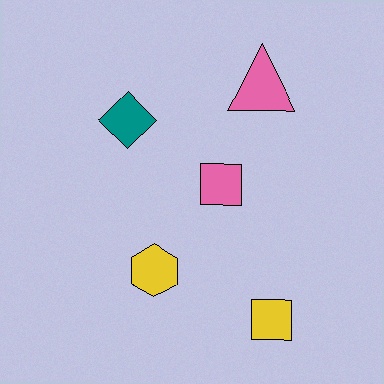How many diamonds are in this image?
There is 1 diamond.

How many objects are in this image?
There are 5 objects.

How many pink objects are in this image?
There are 2 pink objects.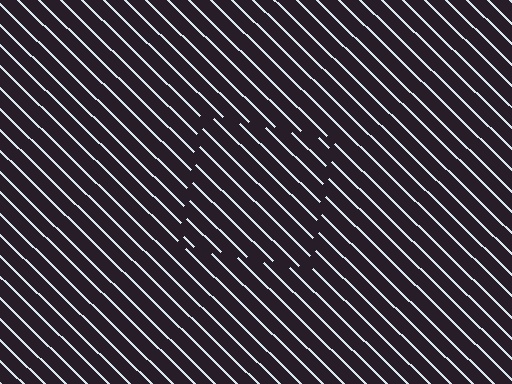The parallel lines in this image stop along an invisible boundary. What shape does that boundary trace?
An illusory square. The interior of the shape contains the same grating, shifted by half a period — the contour is defined by the phase discontinuity where line-ends from the inner and outer gratings abut.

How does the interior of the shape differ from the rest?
The interior of the shape contains the same grating, shifted by half a period — the contour is defined by the phase discontinuity where line-ends from the inner and outer gratings abut.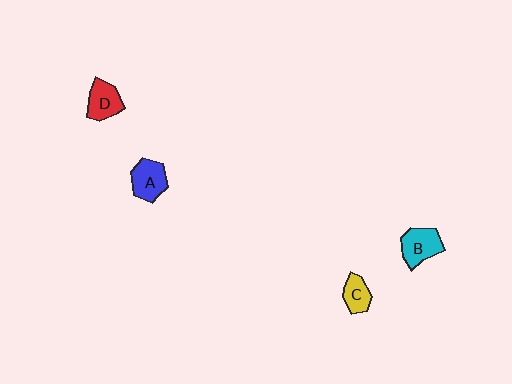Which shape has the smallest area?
Shape C (yellow).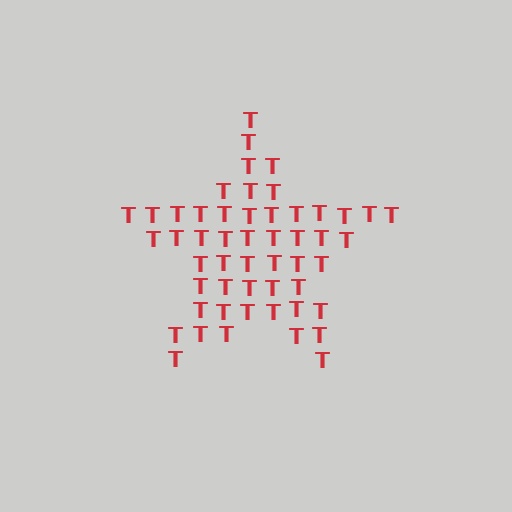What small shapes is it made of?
It is made of small letter T's.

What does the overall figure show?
The overall figure shows a star.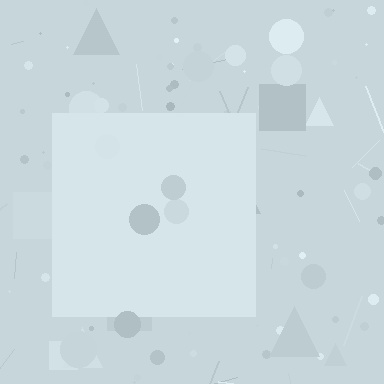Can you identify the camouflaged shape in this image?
The camouflaged shape is a square.